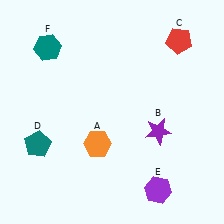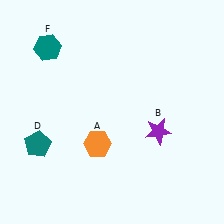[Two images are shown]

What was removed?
The purple hexagon (E), the red pentagon (C) were removed in Image 2.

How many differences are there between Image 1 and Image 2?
There are 2 differences between the two images.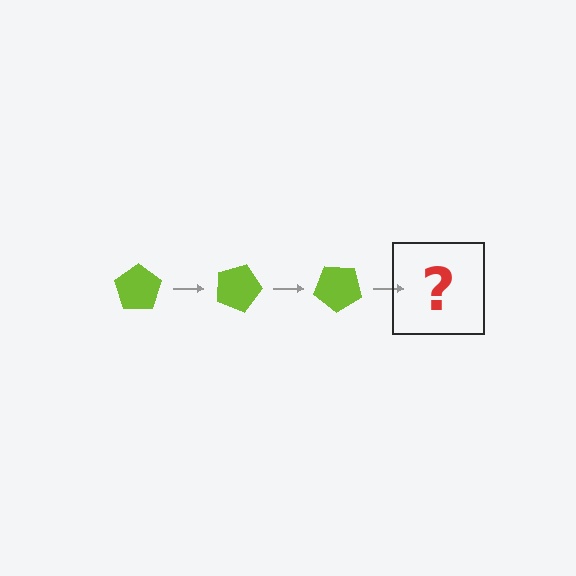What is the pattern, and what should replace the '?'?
The pattern is that the pentagon rotates 20 degrees each step. The '?' should be a lime pentagon rotated 60 degrees.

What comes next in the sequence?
The next element should be a lime pentagon rotated 60 degrees.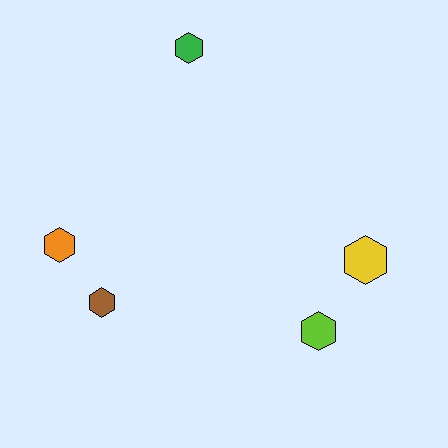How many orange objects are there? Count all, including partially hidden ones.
There is 1 orange object.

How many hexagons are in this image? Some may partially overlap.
There are 5 hexagons.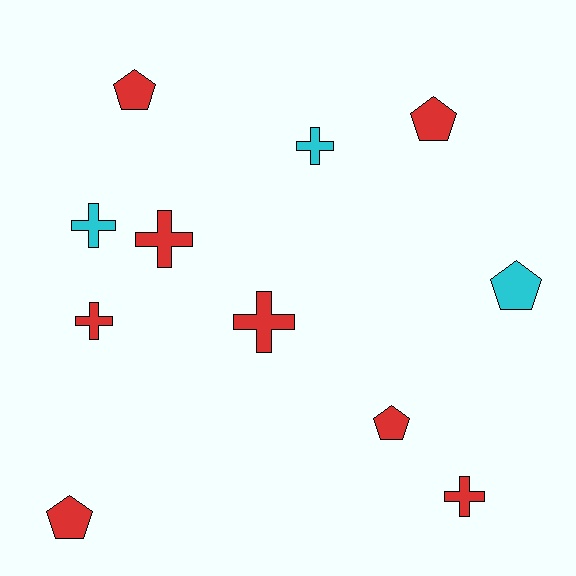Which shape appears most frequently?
Cross, with 6 objects.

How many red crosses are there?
There are 4 red crosses.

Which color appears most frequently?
Red, with 8 objects.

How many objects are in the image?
There are 11 objects.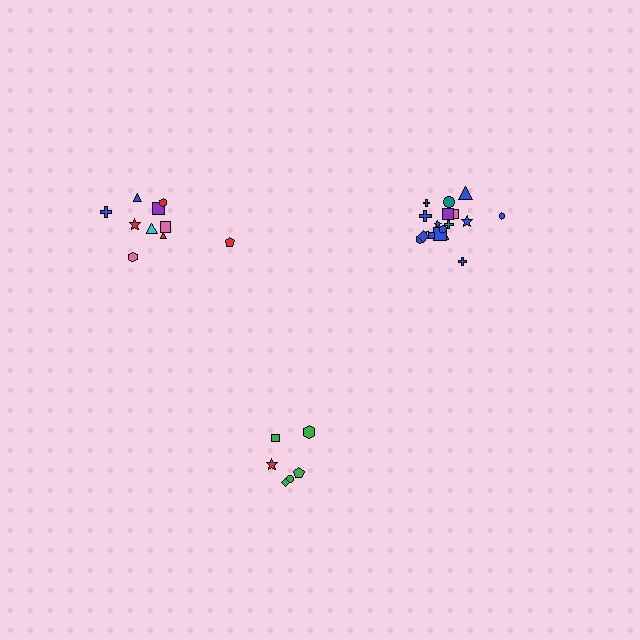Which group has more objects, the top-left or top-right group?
The top-right group.